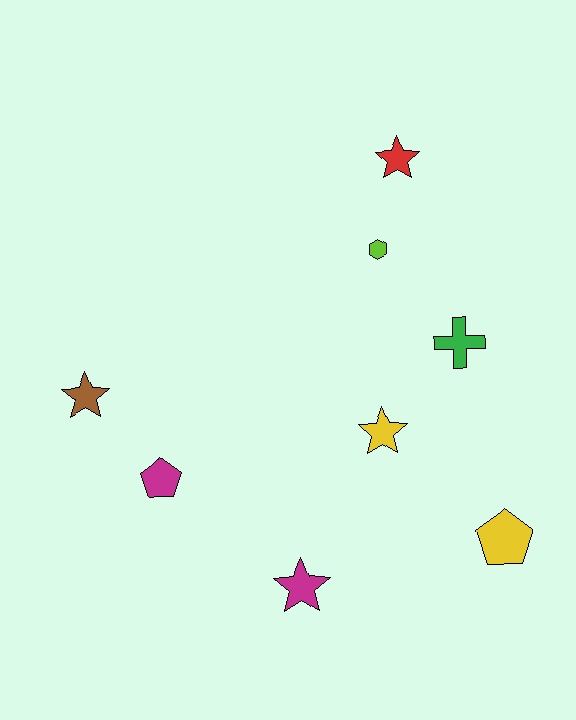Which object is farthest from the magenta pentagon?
The red star is farthest from the magenta pentagon.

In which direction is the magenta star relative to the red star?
The magenta star is below the red star.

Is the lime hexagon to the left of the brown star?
No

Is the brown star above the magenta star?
Yes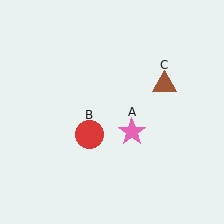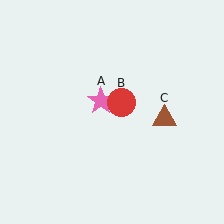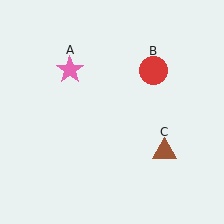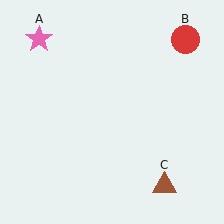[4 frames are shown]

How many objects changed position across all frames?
3 objects changed position: pink star (object A), red circle (object B), brown triangle (object C).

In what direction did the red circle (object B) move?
The red circle (object B) moved up and to the right.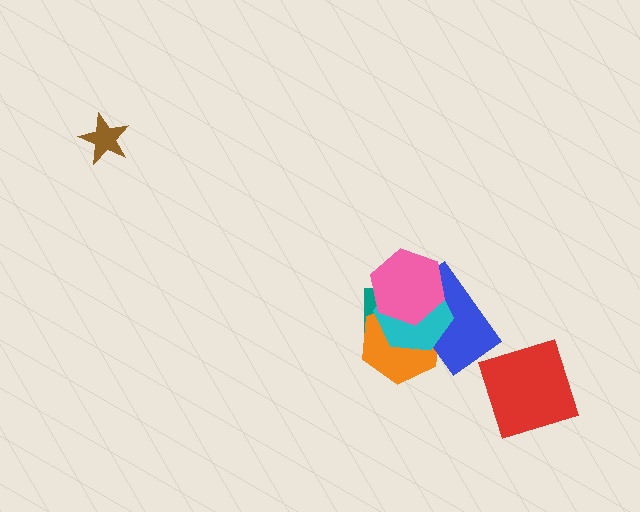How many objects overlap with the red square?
0 objects overlap with the red square.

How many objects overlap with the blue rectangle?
4 objects overlap with the blue rectangle.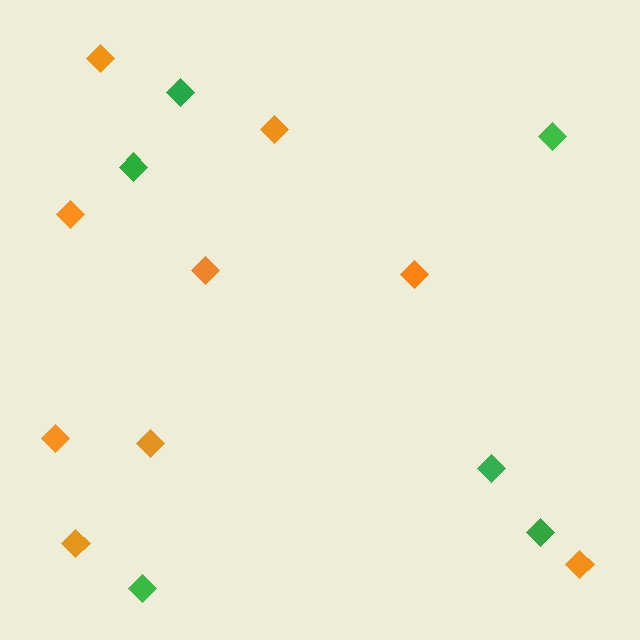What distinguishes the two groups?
There are 2 groups: one group of orange diamonds (9) and one group of green diamonds (6).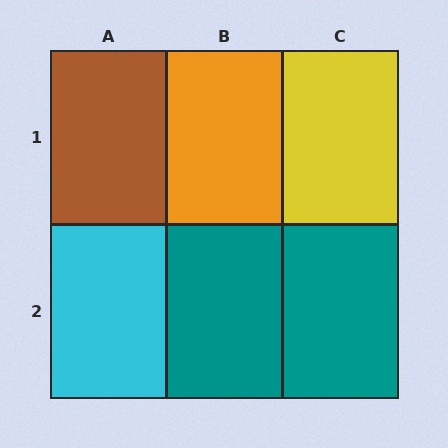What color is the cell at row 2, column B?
Teal.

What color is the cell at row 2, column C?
Teal.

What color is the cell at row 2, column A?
Cyan.